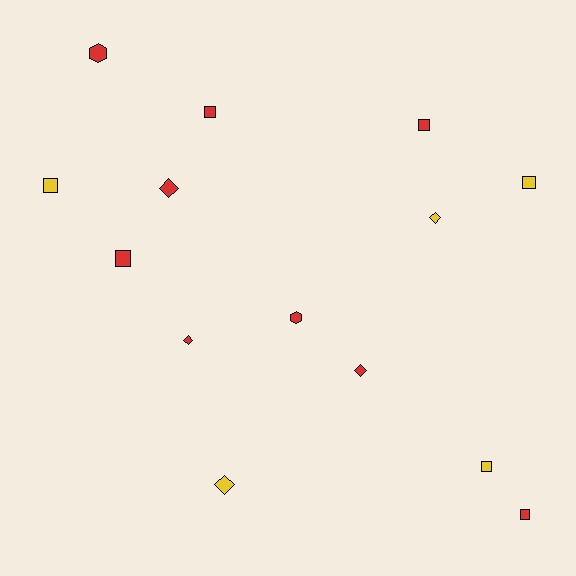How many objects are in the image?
There are 14 objects.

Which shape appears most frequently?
Square, with 7 objects.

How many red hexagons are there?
There are 2 red hexagons.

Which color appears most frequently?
Red, with 9 objects.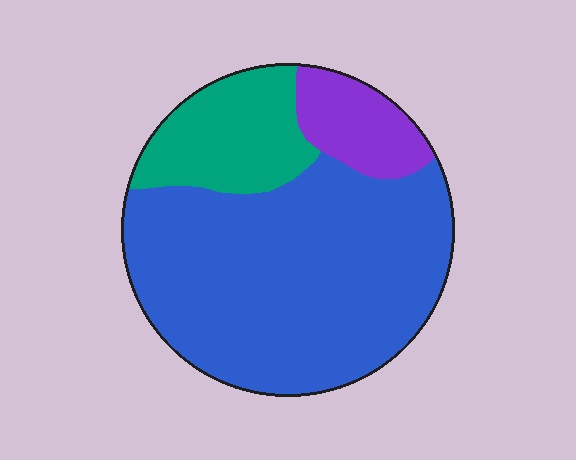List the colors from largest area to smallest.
From largest to smallest: blue, teal, purple.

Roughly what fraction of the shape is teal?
Teal takes up about one fifth (1/5) of the shape.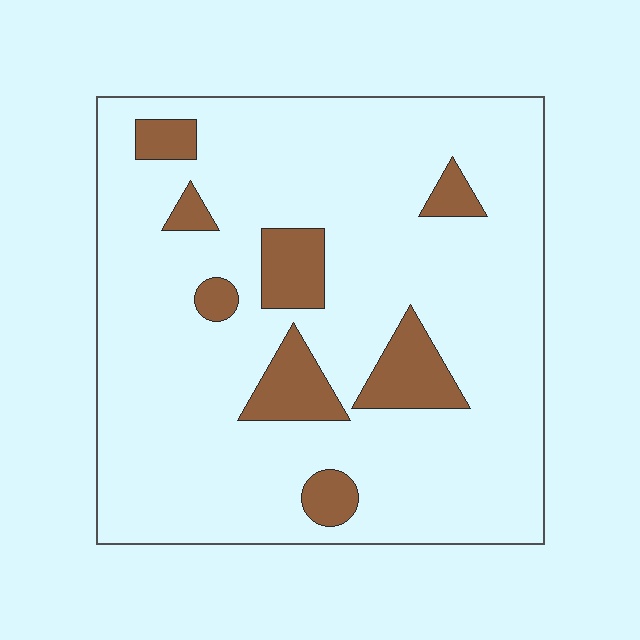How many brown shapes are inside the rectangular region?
8.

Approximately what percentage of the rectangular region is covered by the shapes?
Approximately 15%.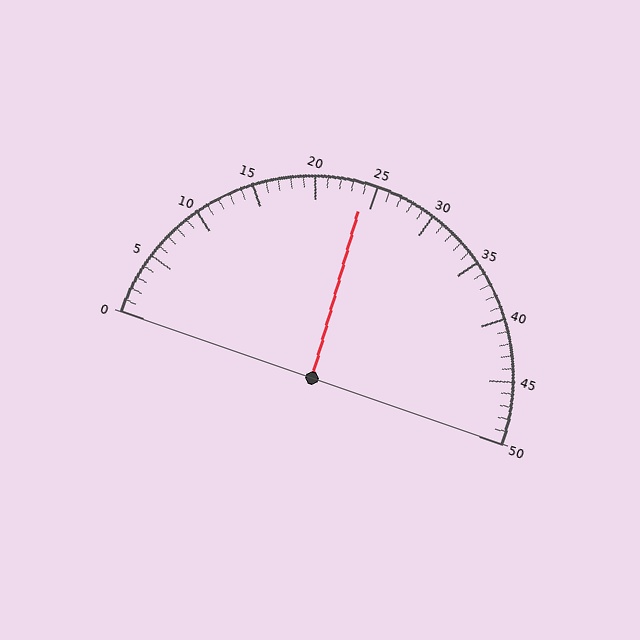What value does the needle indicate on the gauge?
The needle indicates approximately 24.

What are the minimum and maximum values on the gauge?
The gauge ranges from 0 to 50.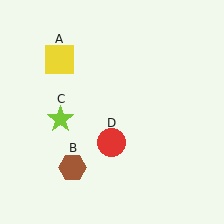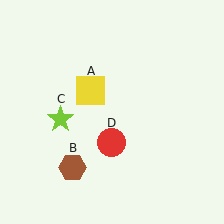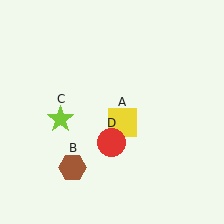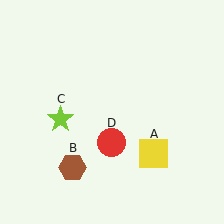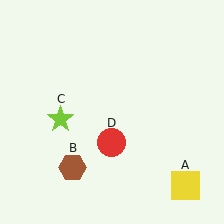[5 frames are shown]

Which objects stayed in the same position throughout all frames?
Brown hexagon (object B) and lime star (object C) and red circle (object D) remained stationary.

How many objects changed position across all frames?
1 object changed position: yellow square (object A).